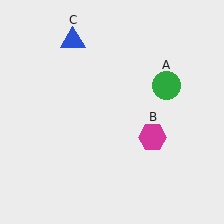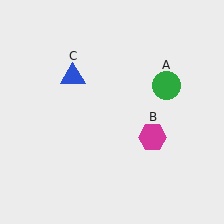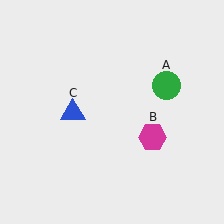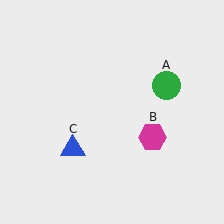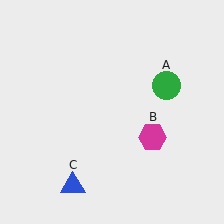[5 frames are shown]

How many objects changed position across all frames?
1 object changed position: blue triangle (object C).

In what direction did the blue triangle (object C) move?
The blue triangle (object C) moved down.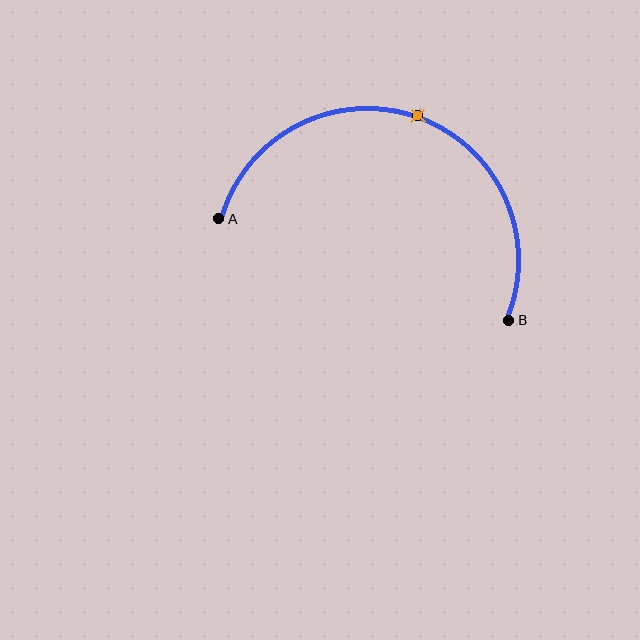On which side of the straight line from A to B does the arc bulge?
The arc bulges above the straight line connecting A and B.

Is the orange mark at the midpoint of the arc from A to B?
Yes. The orange mark lies on the arc at equal arc-length from both A and B — it is the arc midpoint.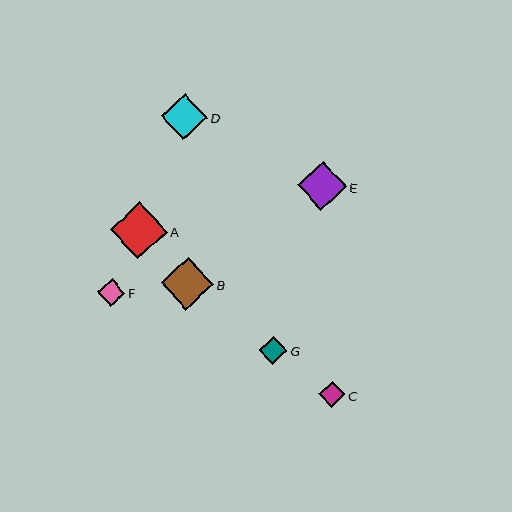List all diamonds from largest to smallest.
From largest to smallest: A, B, E, D, G, F, C.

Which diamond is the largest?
Diamond A is the largest with a size of approximately 57 pixels.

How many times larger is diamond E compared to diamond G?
Diamond E is approximately 1.7 times the size of diamond G.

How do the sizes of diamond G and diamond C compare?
Diamond G and diamond C are approximately the same size.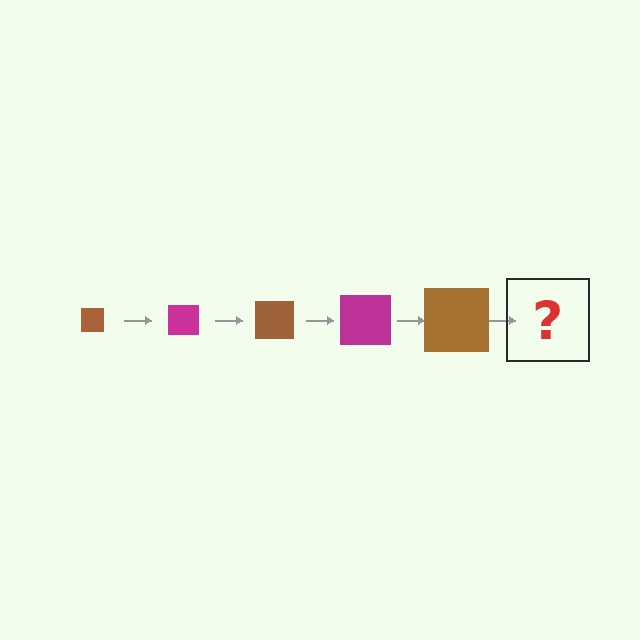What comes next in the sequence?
The next element should be a magenta square, larger than the previous one.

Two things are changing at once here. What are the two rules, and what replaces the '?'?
The two rules are that the square grows larger each step and the color cycles through brown and magenta. The '?' should be a magenta square, larger than the previous one.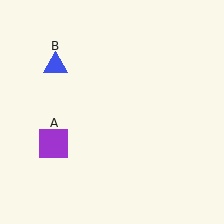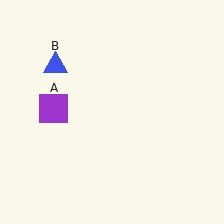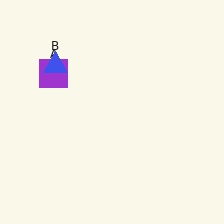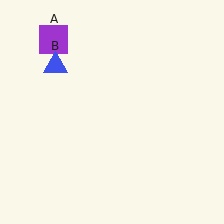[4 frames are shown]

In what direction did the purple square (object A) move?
The purple square (object A) moved up.